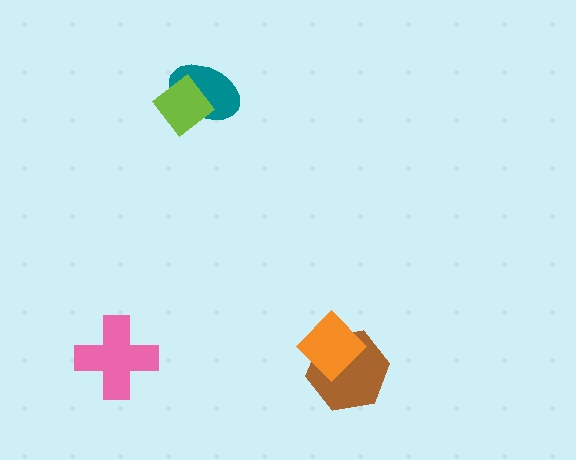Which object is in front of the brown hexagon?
The orange diamond is in front of the brown hexagon.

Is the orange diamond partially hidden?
No, no other shape covers it.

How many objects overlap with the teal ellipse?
1 object overlaps with the teal ellipse.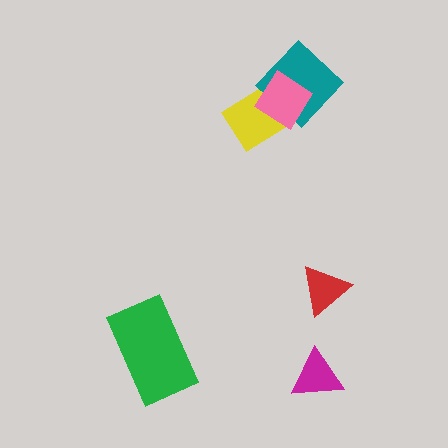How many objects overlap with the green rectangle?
0 objects overlap with the green rectangle.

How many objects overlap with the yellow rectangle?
2 objects overlap with the yellow rectangle.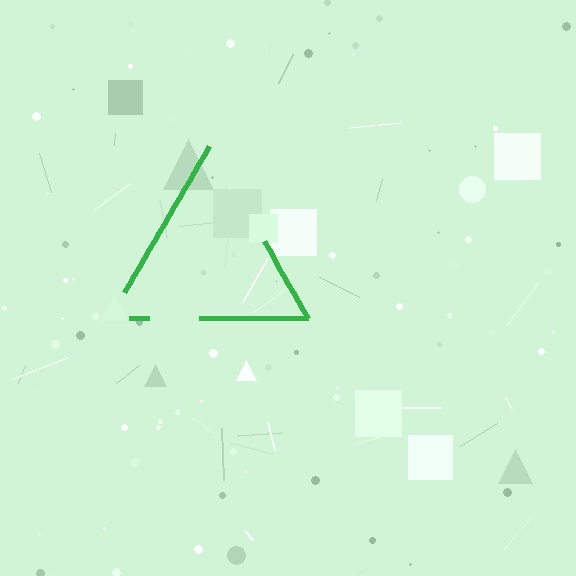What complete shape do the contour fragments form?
The contour fragments form a triangle.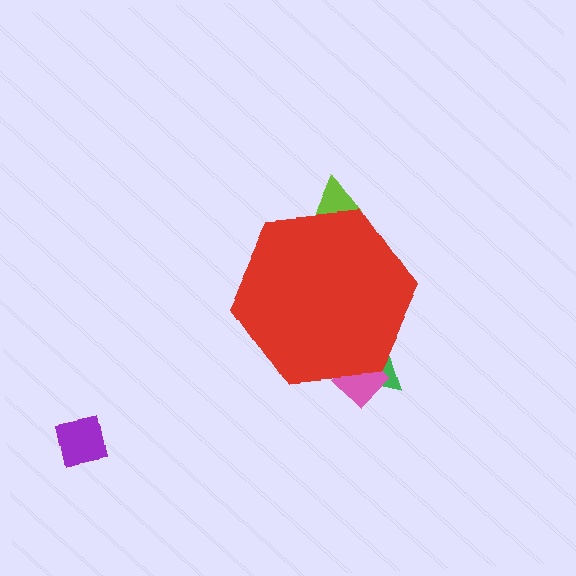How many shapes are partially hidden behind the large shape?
3 shapes are partially hidden.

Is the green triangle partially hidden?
Yes, the green triangle is partially hidden behind the red hexagon.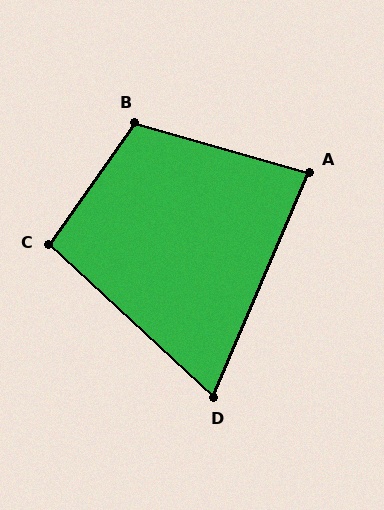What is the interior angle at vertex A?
Approximately 83 degrees (acute).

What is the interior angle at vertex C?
Approximately 97 degrees (obtuse).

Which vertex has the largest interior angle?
B, at approximately 110 degrees.